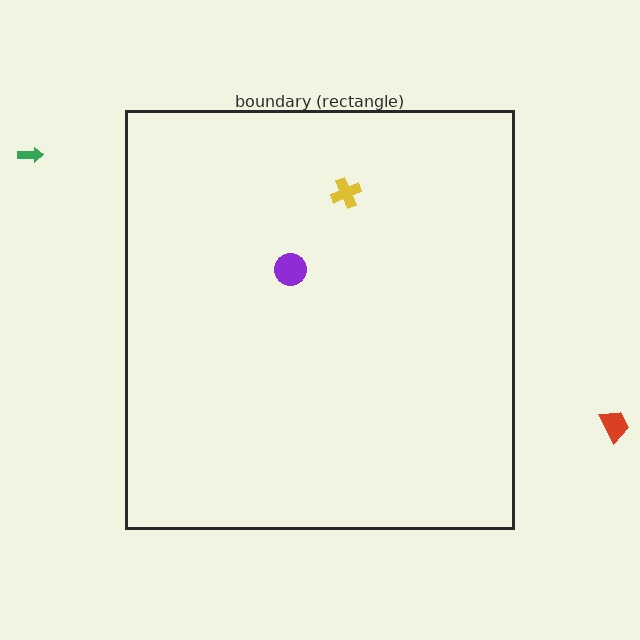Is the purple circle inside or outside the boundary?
Inside.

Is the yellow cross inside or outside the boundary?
Inside.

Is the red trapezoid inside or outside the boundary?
Outside.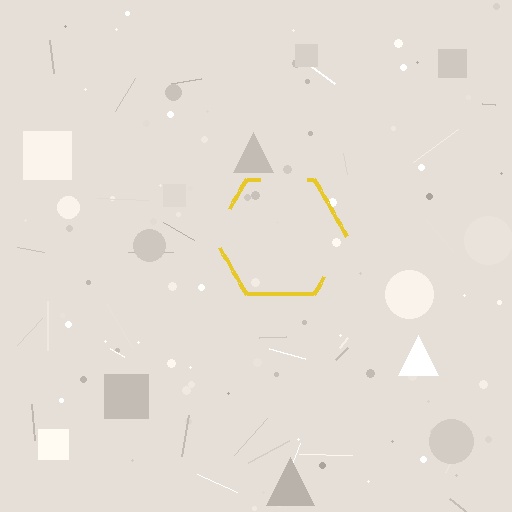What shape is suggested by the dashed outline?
The dashed outline suggests a hexagon.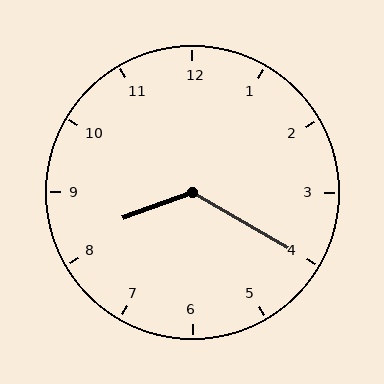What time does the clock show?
8:20.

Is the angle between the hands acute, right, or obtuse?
It is obtuse.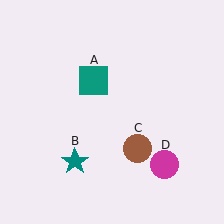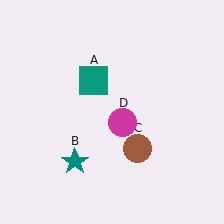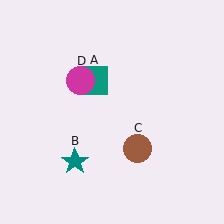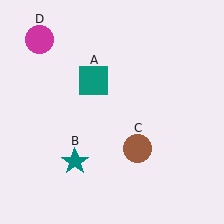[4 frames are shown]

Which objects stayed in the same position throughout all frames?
Teal square (object A) and teal star (object B) and brown circle (object C) remained stationary.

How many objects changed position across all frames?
1 object changed position: magenta circle (object D).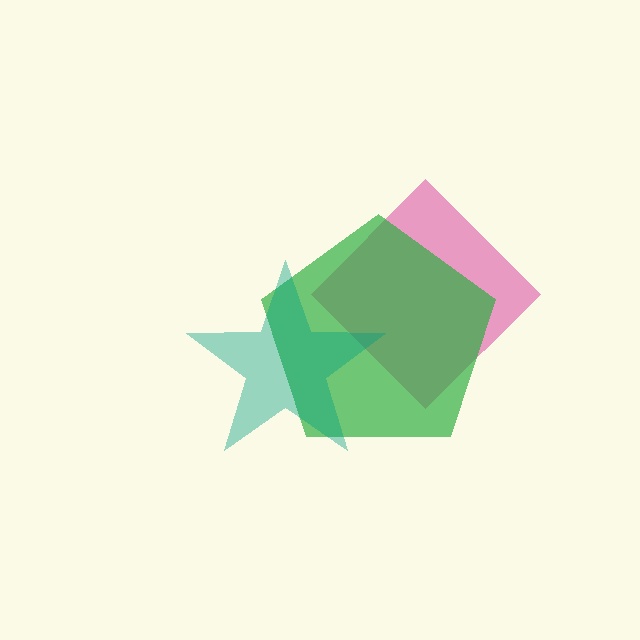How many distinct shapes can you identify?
There are 3 distinct shapes: a magenta diamond, a green pentagon, a teal star.